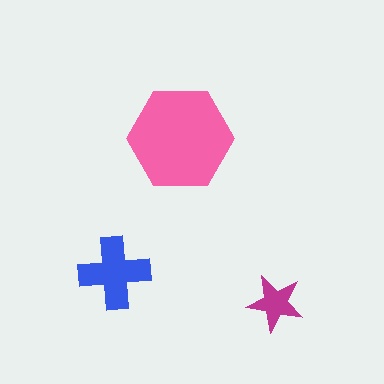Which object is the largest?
The pink hexagon.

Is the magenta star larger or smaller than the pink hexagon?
Smaller.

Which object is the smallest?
The magenta star.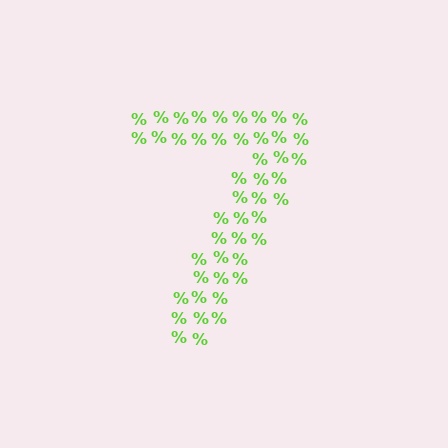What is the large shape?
The large shape is the digit 7.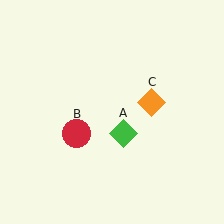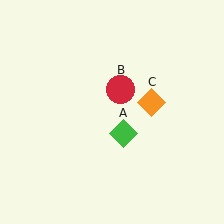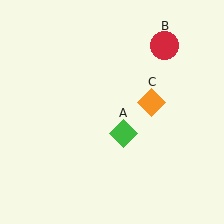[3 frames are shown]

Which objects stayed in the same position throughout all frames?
Green diamond (object A) and orange diamond (object C) remained stationary.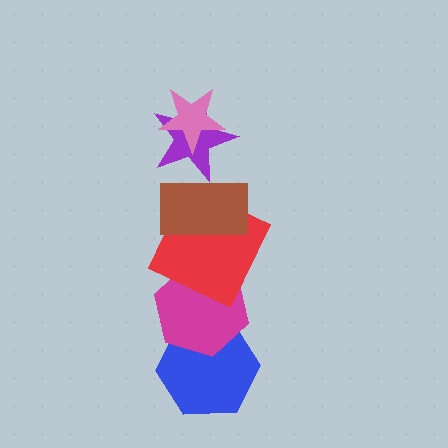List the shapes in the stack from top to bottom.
From top to bottom: the pink star, the purple star, the brown rectangle, the red square, the magenta hexagon, the blue hexagon.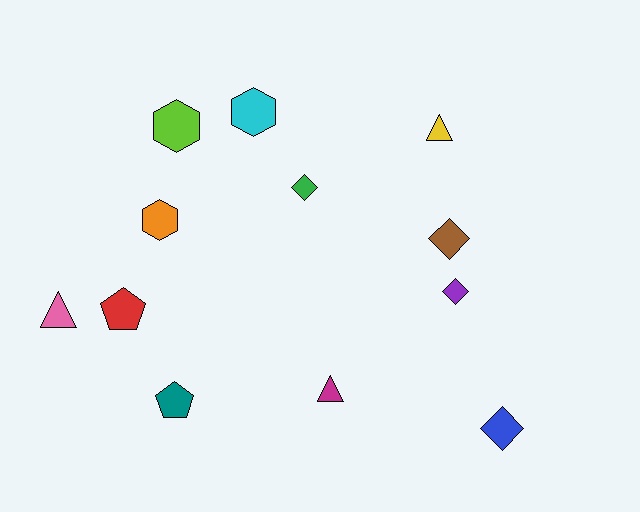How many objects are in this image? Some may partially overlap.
There are 12 objects.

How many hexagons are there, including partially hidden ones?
There are 3 hexagons.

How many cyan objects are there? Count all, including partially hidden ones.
There is 1 cyan object.